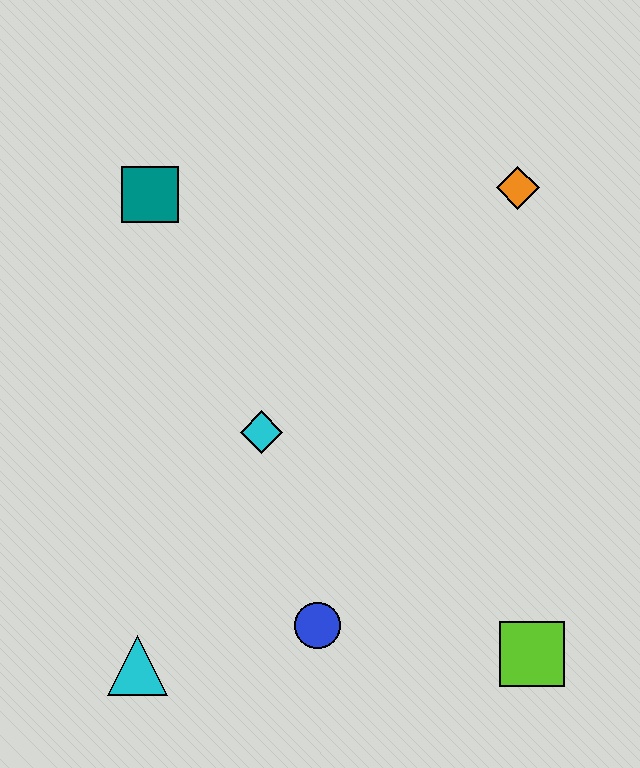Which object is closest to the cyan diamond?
The blue circle is closest to the cyan diamond.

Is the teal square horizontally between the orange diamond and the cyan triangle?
Yes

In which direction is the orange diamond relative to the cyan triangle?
The orange diamond is above the cyan triangle.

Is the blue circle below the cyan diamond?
Yes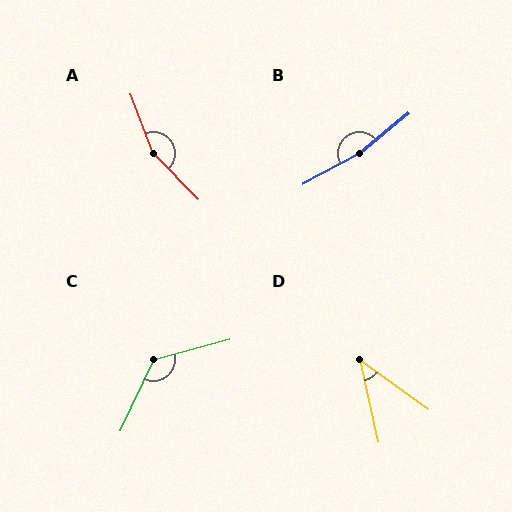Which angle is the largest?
B, at approximately 170 degrees.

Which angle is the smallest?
D, at approximately 42 degrees.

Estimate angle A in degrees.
Approximately 156 degrees.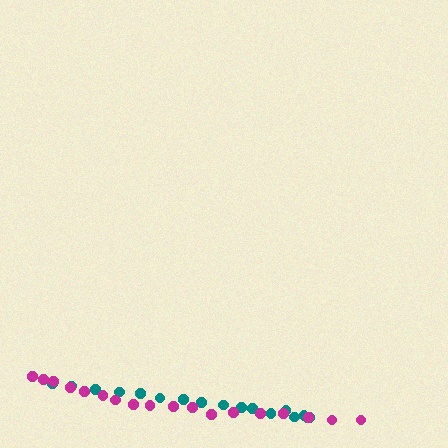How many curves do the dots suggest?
There are 2 distinct paths.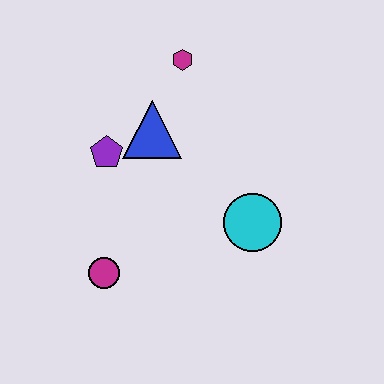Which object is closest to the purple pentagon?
The blue triangle is closest to the purple pentagon.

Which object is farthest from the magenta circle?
The magenta hexagon is farthest from the magenta circle.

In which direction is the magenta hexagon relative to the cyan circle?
The magenta hexagon is above the cyan circle.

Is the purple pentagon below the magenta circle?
No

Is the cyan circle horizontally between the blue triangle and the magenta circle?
No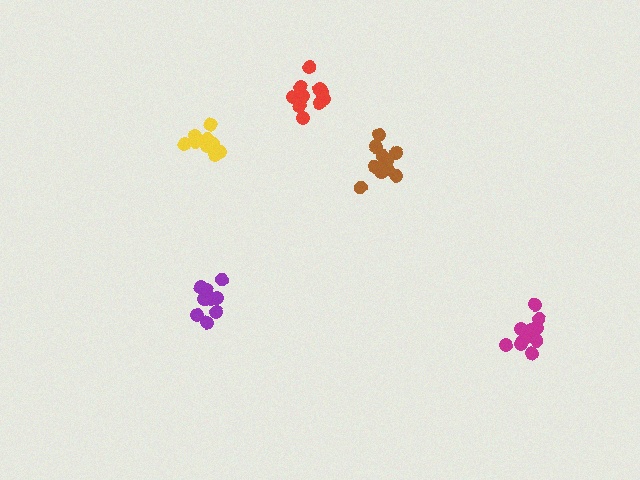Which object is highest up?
The red cluster is topmost.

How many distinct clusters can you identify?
There are 5 distinct clusters.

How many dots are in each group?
Group 1: 12 dots, Group 2: 10 dots, Group 3: 11 dots, Group 4: 12 dots, Group 5: 13 dots (58 total).